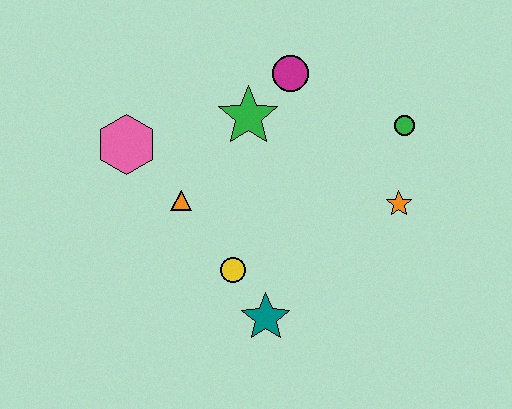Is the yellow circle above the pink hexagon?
No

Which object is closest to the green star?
The magenta circle is closest to the green star.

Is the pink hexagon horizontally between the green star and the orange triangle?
No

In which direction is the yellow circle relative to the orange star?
The yellow circle is to the left of the orange star.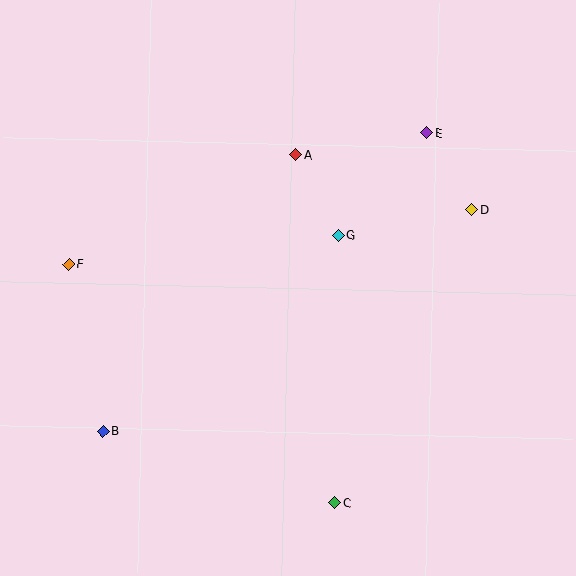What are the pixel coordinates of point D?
Point D is at (472, 209).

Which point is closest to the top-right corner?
Point E is closest to the top-right corner.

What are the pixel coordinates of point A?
Point A is at (296, 155).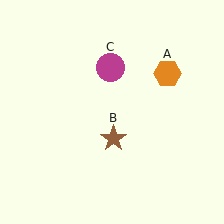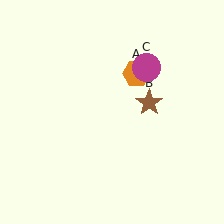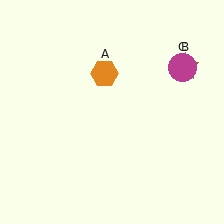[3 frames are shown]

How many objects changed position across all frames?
3 objects changed position: orange hexagon (object A), brown star (object B), magenta circle (object C).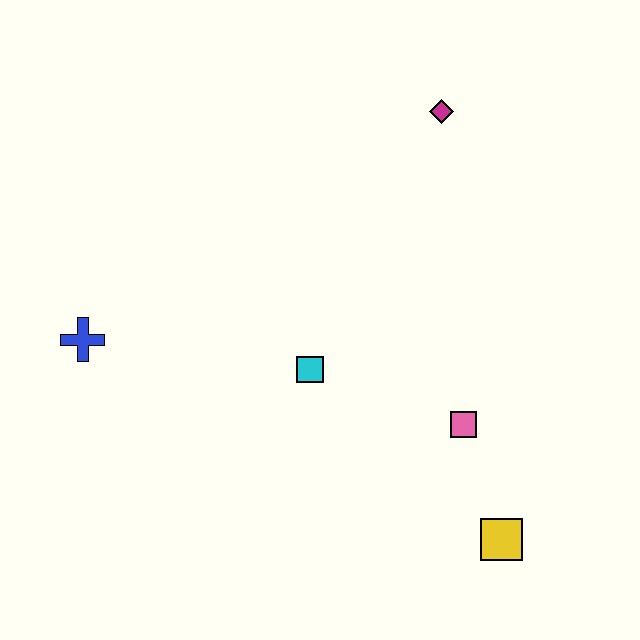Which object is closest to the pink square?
The yellow square is closest to the pink square.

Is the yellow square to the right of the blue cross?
Yes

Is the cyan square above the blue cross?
No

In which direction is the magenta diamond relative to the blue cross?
The magenta diamond is to the right of the blue cross.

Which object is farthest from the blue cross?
The yellow square is farthest from the blue cross.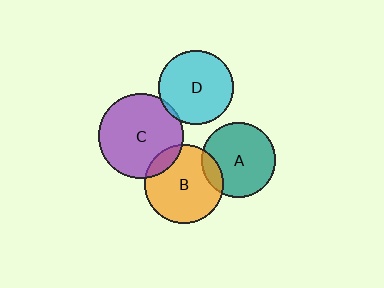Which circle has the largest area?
Circle C (purple).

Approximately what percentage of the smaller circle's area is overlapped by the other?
Approximately 10%.